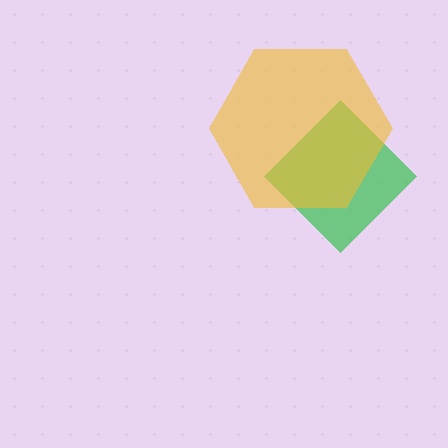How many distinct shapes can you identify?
There are 2 distinct shapes: a green diamond, a yellow hexagon.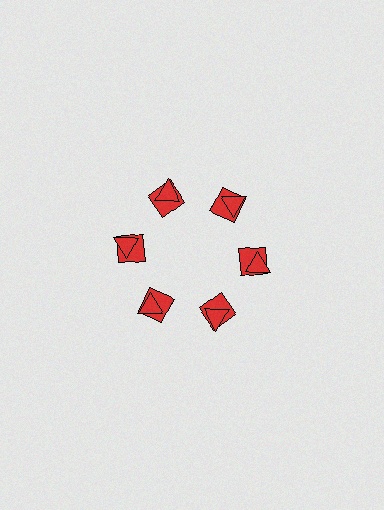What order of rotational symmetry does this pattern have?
This pattern has 6-fold rotational symmetry.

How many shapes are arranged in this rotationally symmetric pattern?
There are 12 shapes, arranged in 6 groups of 2.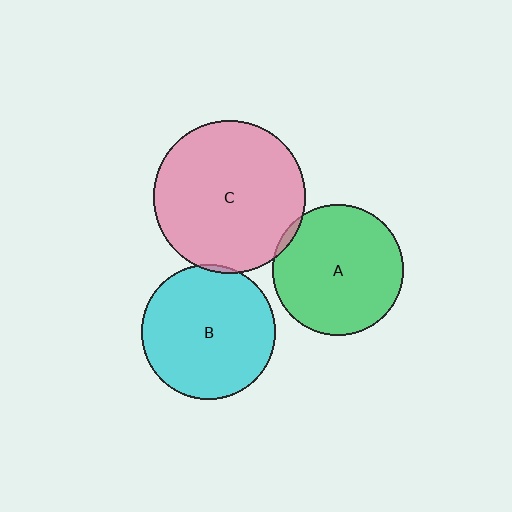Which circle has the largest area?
Circle C (pink).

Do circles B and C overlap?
Yes.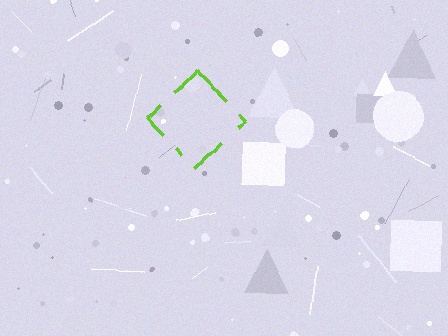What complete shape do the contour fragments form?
The contour fragments form a diamond.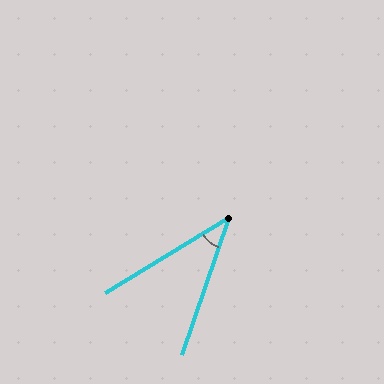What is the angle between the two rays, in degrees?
Approximately 40 degrees.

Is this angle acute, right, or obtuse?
It is acute.